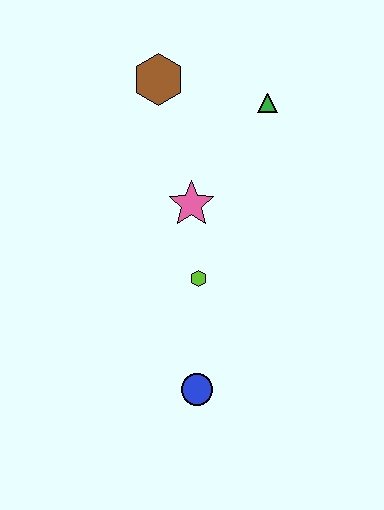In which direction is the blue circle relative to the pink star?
The blue circle is below the pink star.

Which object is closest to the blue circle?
The lime hexagon is closest to the blue circle.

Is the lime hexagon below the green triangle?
Yes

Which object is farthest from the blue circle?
The brown hexagon is farthest from the blue circle.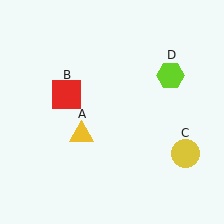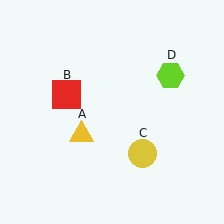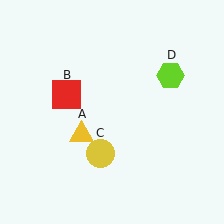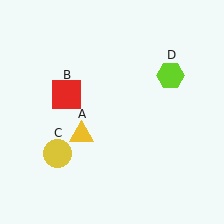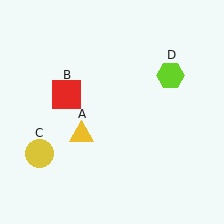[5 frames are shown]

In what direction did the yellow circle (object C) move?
The yellow circle (object C) moved left.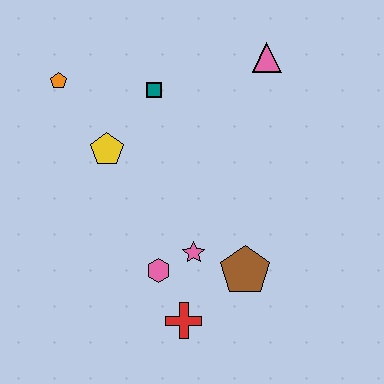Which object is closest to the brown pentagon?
The pink star is closest to the brown pentagon.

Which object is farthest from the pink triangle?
The red cross is farthest from the pink triangle.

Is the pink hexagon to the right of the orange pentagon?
Yes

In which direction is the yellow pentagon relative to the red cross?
The yellow pentagon is above the red cross.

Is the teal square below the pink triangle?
Yes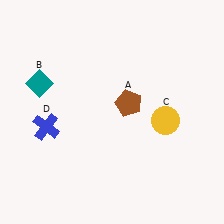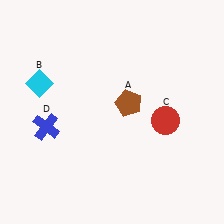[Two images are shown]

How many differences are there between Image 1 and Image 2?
There are 2 differences between the two images.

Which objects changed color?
B changed from teal to cyan. C changed from yellow to red.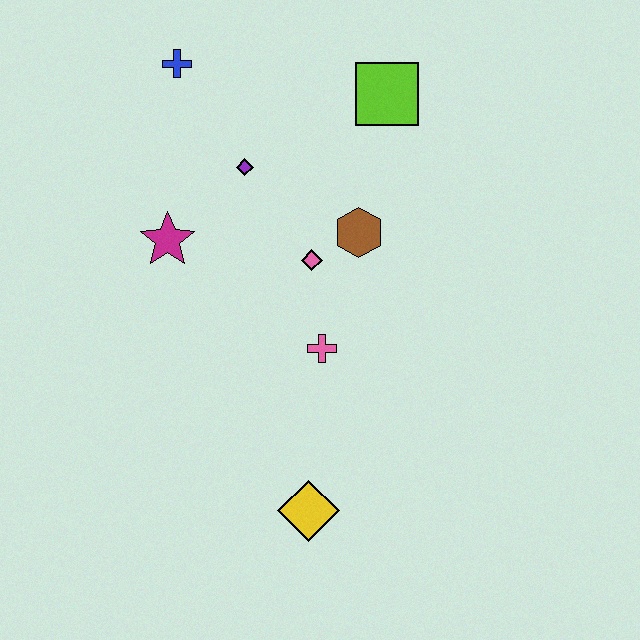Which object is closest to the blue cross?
The purple diamond is closest to the blue cross.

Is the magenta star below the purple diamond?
Yes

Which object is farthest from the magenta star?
The yellow diamond is farthest from the magenta star.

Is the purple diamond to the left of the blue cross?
No